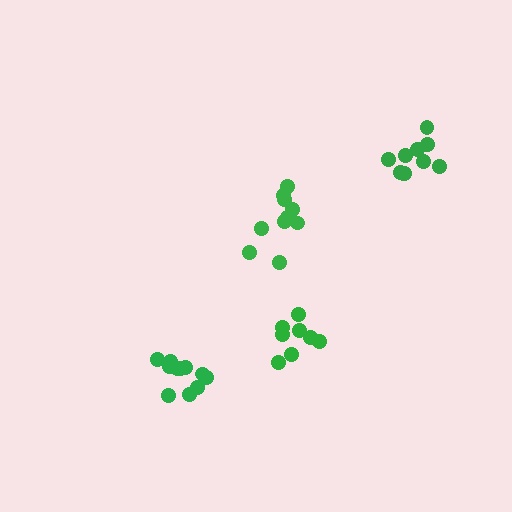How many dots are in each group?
Group 1: 8 dots, Group 2: 10 dots, Group 3: 10 dots, Group 4: 11 dots (39 total).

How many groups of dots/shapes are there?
There are 4 groups.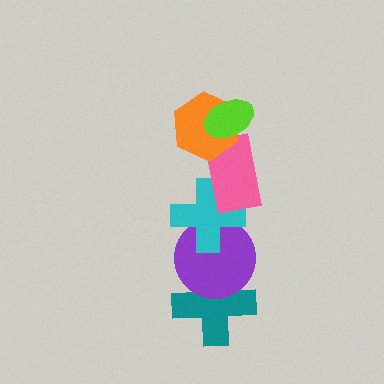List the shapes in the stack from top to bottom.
From top to bottom: the lime ellipse, the orange hexagon, the pink rectangle, the cyan cross, the purple circle, the teal cross.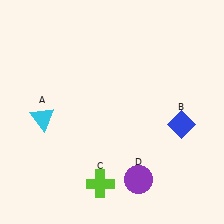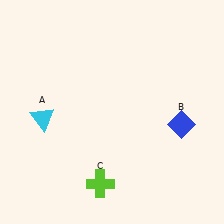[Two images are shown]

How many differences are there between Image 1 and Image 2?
There is 1 difference between the two images.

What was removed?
The purple circle (D) was removed in Image 2.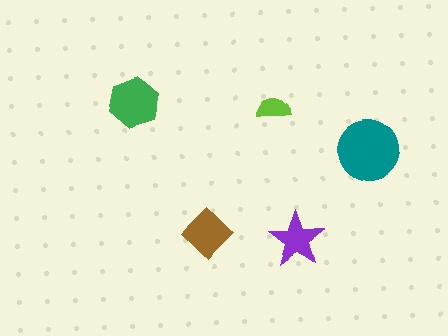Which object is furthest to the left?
The green hexagon is leftmost.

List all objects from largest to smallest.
The teal circle, the green hexagon, the brown diamond, the purple star, the lime semicircle.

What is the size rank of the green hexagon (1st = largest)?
2nd.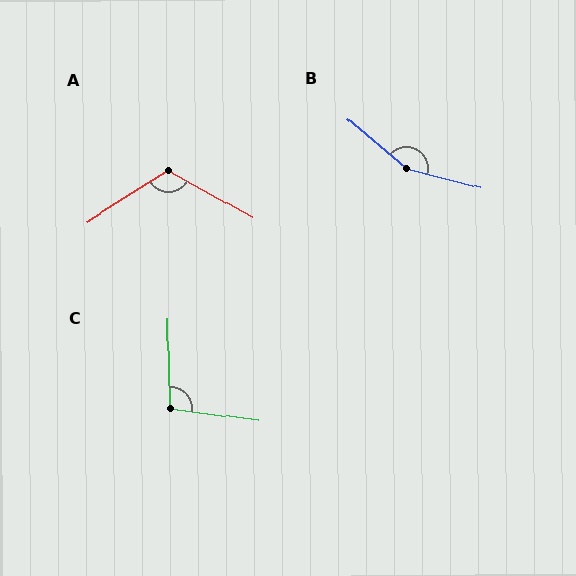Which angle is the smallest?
C, at approximately 99 degrees.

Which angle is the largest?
B, at approximately 155 degrees.